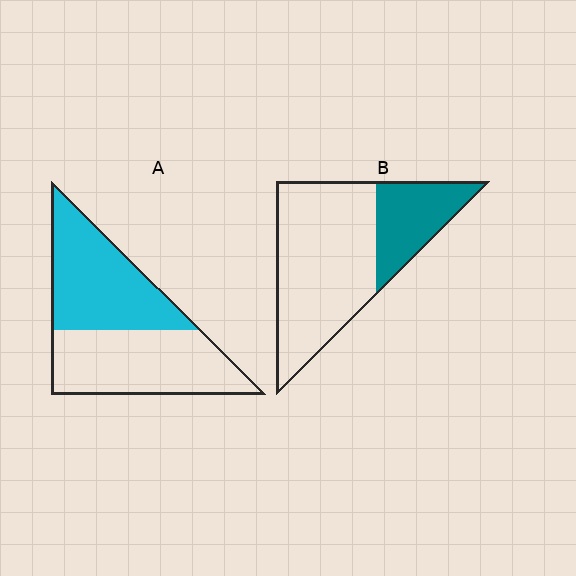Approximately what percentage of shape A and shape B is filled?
A is approximately 50% and B is approximately 30%.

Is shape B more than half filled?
No.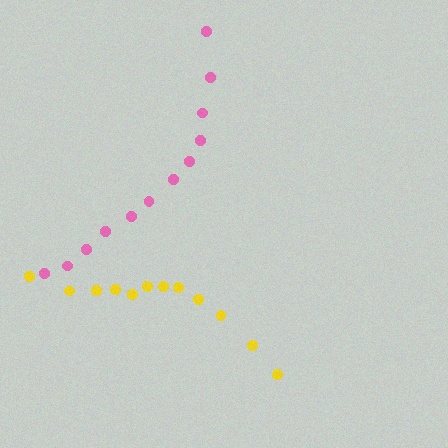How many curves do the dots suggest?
There are 2 distinct paths.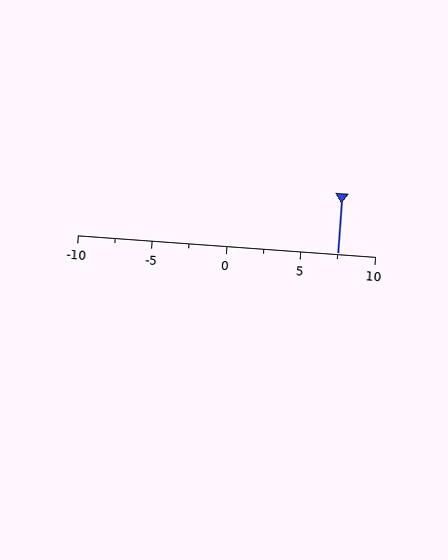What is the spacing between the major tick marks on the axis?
The major ticks are spaced 5 apart.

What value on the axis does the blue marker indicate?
The marker indicates approximately 7.5.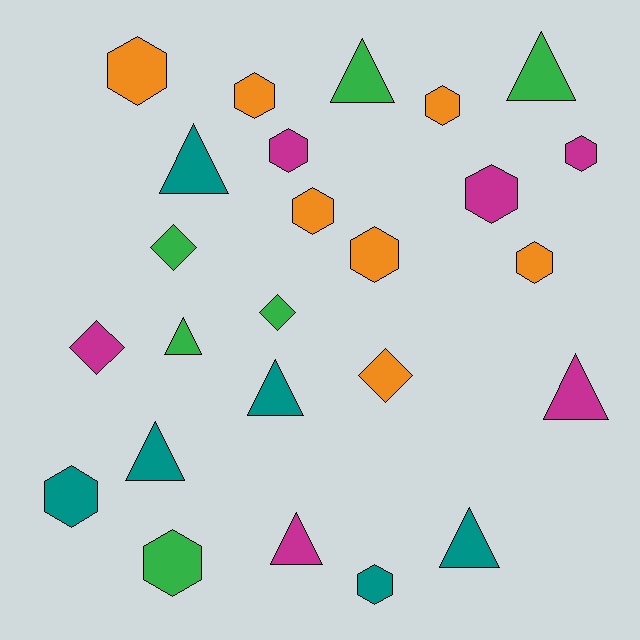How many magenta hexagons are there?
There are 3 magenta hexagons.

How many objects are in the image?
There are 25 objects.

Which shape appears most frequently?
Hexagon, with 12 objects.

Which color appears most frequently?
Orange, with 7 objects.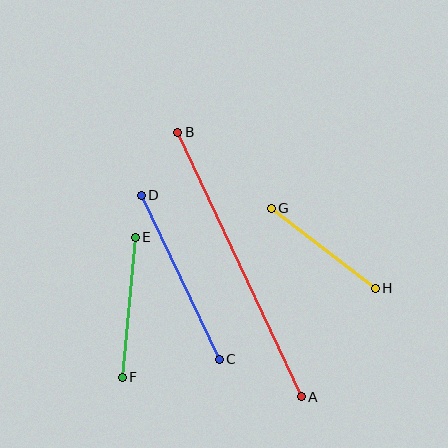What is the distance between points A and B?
The distance is approximately 292 pixels.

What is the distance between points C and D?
The distance is approximately 182 pixels.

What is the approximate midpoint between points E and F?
The midpoint is at approximately (129, 307) pixels.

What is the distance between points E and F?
The distance is approximately 140 pixels.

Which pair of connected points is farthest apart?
Points A and B are farthest apart.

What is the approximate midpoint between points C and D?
The midpoint is at approximately (180, 277) pixels.